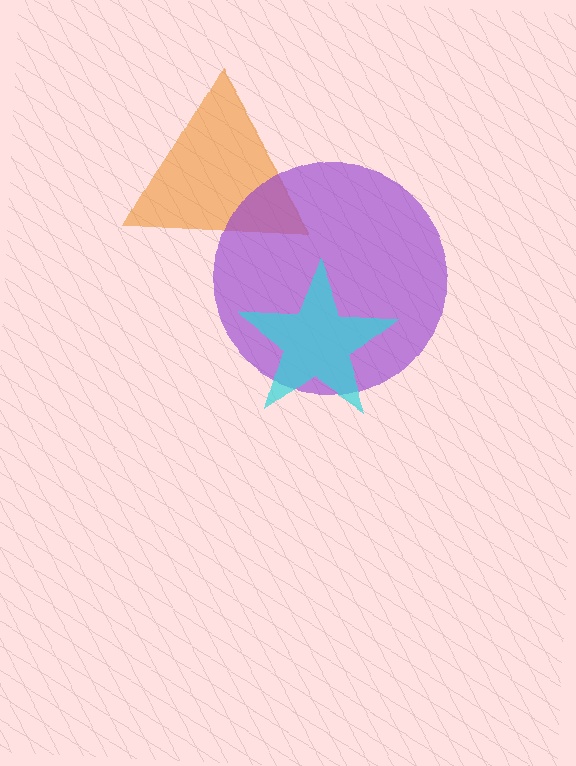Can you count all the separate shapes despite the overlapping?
Yes, there are 3 separate shapes.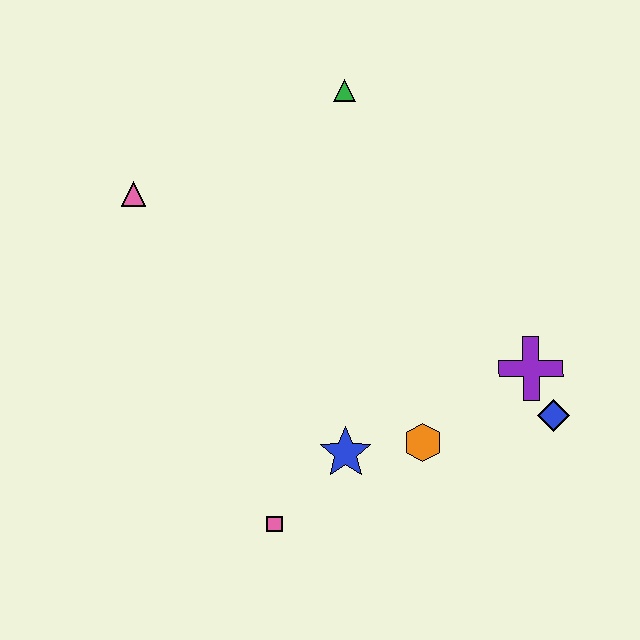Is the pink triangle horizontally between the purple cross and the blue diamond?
No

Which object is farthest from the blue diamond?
The pink triangle is farthest from the blue diamond.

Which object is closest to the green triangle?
The pink triangle is closest to the green triangle.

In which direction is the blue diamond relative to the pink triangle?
The blue diamond is to the right of the pink triangle.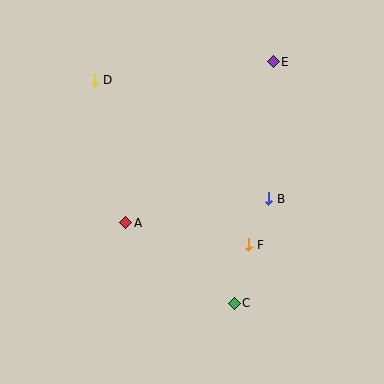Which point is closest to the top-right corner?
Point E is closest to the top-right corner.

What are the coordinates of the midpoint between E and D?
The midpoint between E and D is at (184, 71).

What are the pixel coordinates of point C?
Point C is at (234, 303).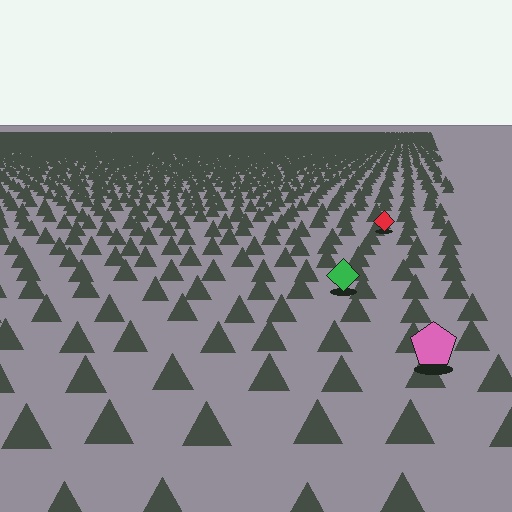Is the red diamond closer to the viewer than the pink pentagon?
No. The pink pentagon is closer — you can tell from the texture gradient: the ground texture is coarser near it.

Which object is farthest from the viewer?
The red diamond is farthest from the viewer. It appears smaller and the ground texture around it is denser.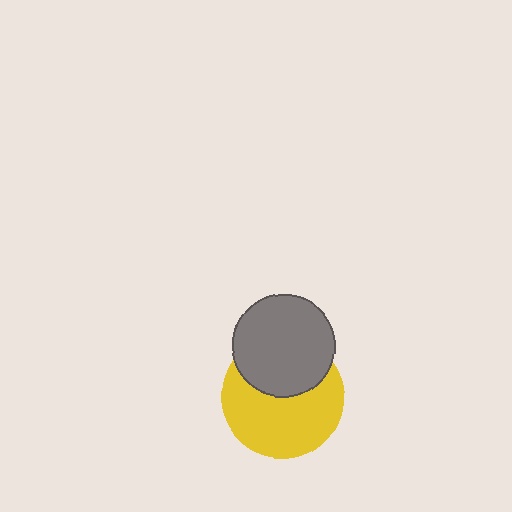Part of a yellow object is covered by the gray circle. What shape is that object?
It is a circle.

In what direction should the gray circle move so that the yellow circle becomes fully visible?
The gray circle should move up. That is the shortest direction to clear the overlap and leave the yellow circle fully visible.